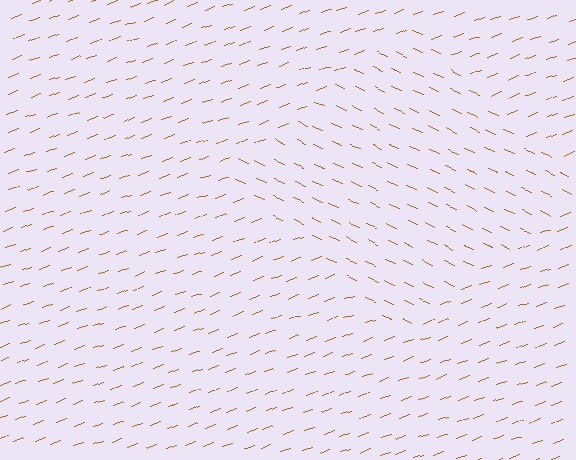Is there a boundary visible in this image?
Yes, there is a texture boundary formed by a change in line orientation.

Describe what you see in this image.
The image is filled with small brown line segments. A diamond region in the image has lines oriented differently from the surrounding lines, creating a visible texture boundary.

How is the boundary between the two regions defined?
The boundary is defined purely by a change in line orientation (approximately 45 degrees difference). All lines are the same color and thickness.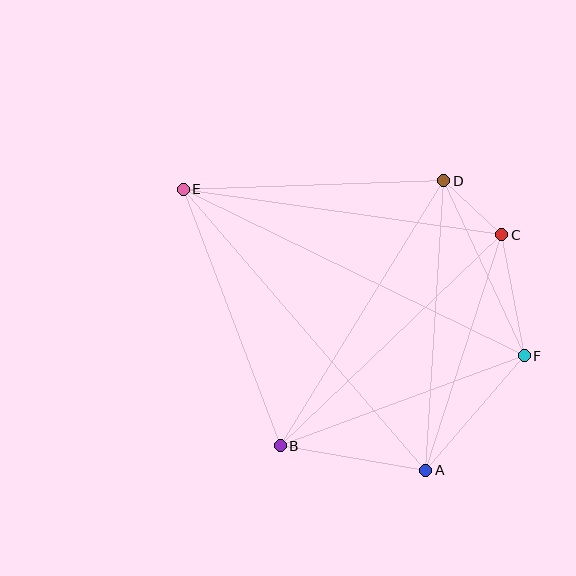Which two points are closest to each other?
Points C and D are closest to each other.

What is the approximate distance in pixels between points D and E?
The distance between D and E is approximately 261 pixels.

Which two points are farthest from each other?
Points E and F are farthest from each other.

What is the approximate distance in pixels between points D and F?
The distance between D and F is approximately 193 pixels.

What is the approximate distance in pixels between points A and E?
The distance between A and E is approximately 371 pixels.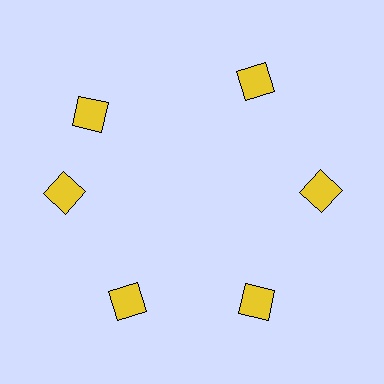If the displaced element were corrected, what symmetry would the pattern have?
It would have 6-fold rotational symmetry — the pattern would map onto itself every 60 degrees.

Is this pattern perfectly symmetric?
No. The 6 yellow squares are arranged in a ring, but one element near the 11 o'clock position is rotated out of alignment along the ring, breaking the 6-fold rotational symmetry.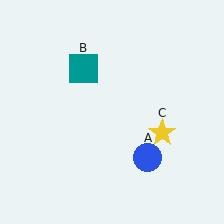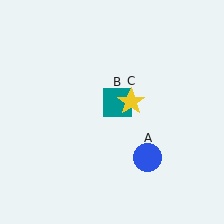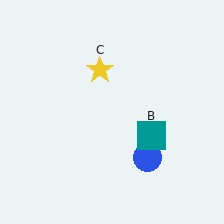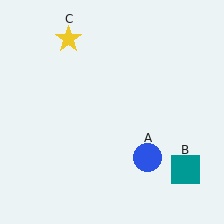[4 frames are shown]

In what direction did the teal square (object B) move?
The teal square (object B) moved down and to the right.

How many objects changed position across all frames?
2 objects changed position: teal square (object B), yellow star (object C).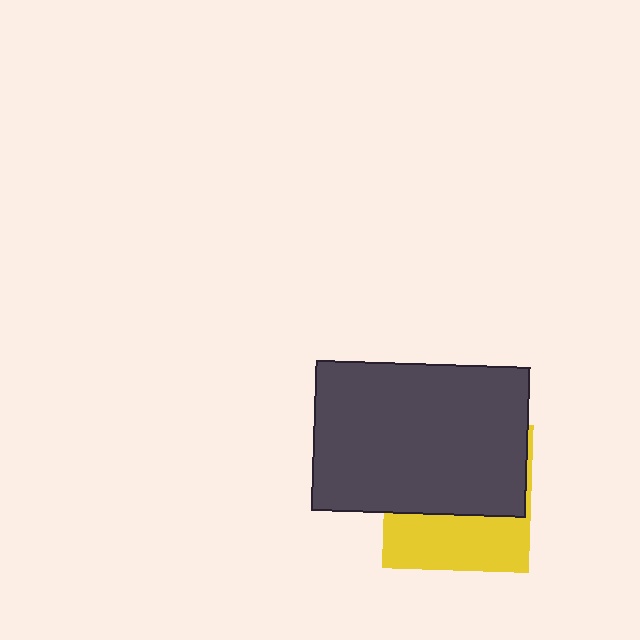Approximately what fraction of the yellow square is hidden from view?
Roughly 61% of the yellow square is hidden behind the dark gray rectangle.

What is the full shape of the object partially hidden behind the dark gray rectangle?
The partially hidden object is a yellow square.